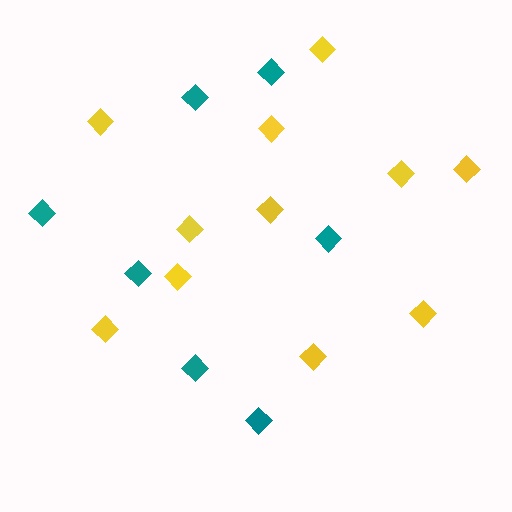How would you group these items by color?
There are 2 groups: one group of teal diamonds (7) and one group of yellow diamonds (11).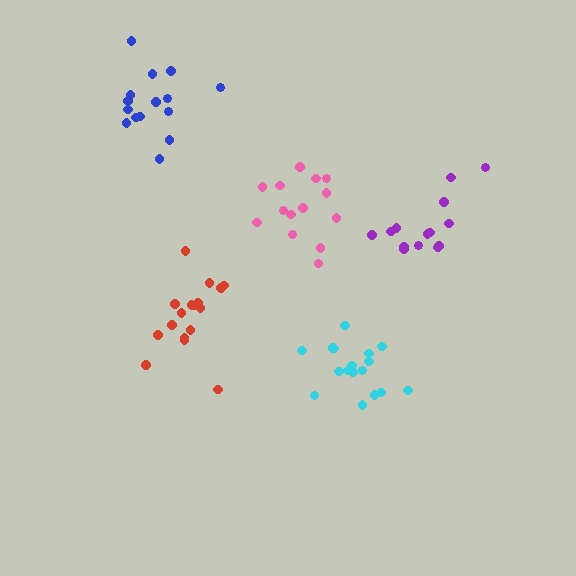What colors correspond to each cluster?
The clusters are colored: purple, cyan, blue, red, pink.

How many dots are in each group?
Group 1: 14 dots, Group 2: 17 dots, Group 3: 15 dots, Group 4: 17 dots, Group 5: 14 dots (77 total).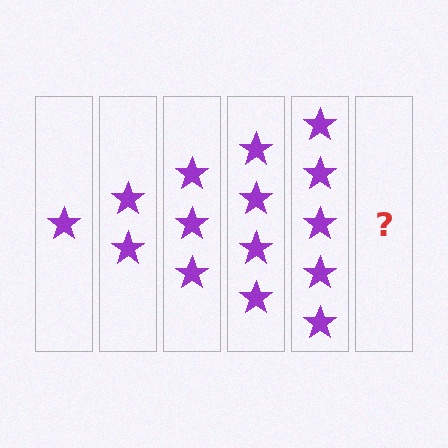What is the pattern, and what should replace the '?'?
The pattern is that each step adds one more star. The '?' should be 6 stars.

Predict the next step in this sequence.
The next step is 6 stars.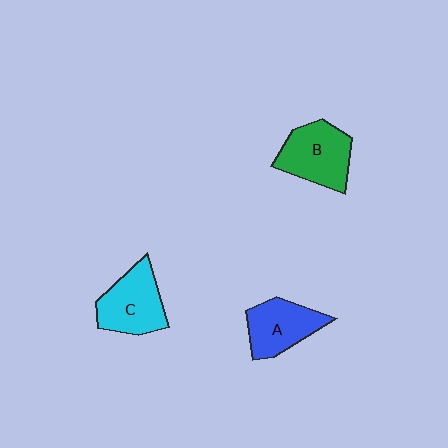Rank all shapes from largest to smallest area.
From largest to smallest: B (green), C (cyan), A (blue).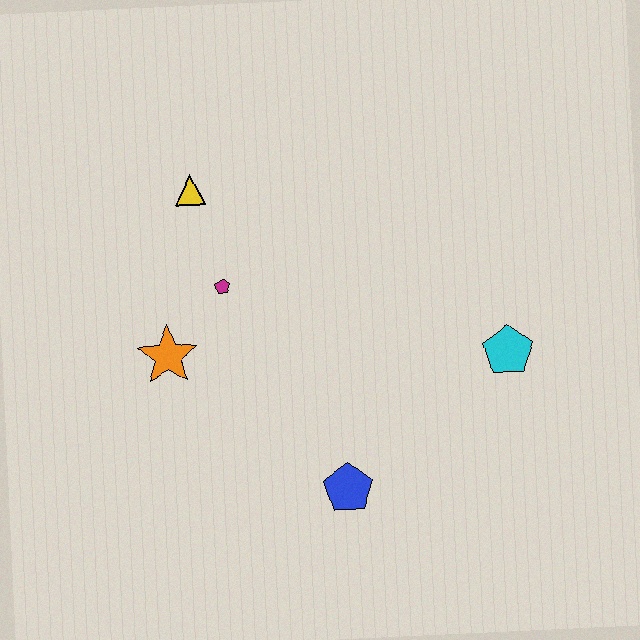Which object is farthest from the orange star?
The cyan pentagon is farthest from the orange star.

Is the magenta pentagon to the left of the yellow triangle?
No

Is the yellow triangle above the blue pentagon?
Yes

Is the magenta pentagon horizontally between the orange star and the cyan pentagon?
Yes